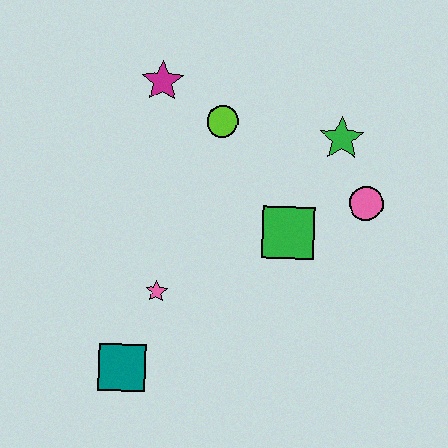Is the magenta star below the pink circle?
No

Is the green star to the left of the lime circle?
No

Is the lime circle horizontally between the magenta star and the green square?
Yes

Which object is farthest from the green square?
The teal square is farthest from the green square.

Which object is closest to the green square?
The pink circle is closest to the green square.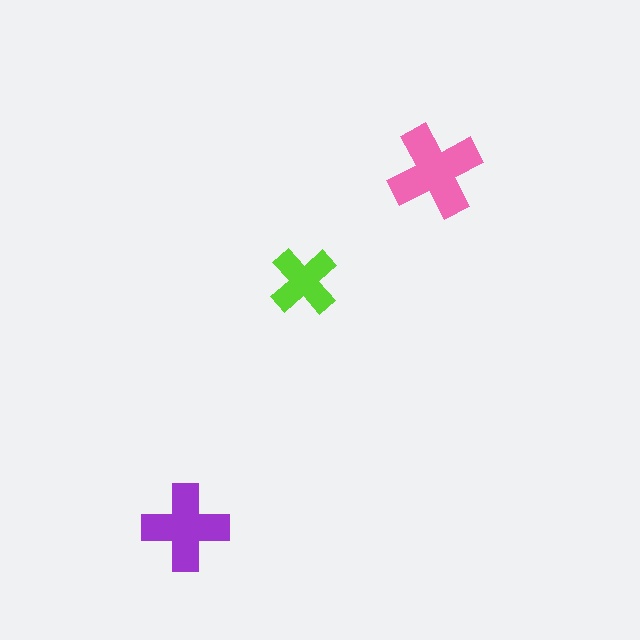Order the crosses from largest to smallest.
the pink one, the purple one, the lime one.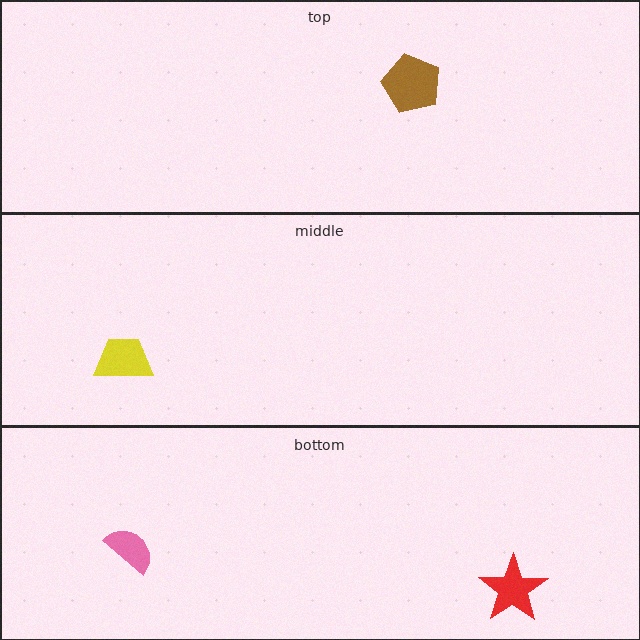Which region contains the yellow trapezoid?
The middle region.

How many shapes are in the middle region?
1.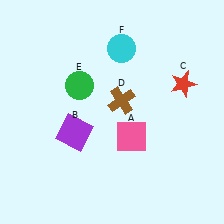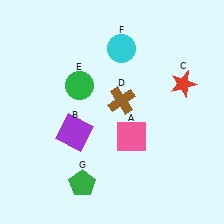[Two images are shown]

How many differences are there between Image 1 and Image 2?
There is 1 difference between the two images.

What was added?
A green pentagon (G) was added in Image 2.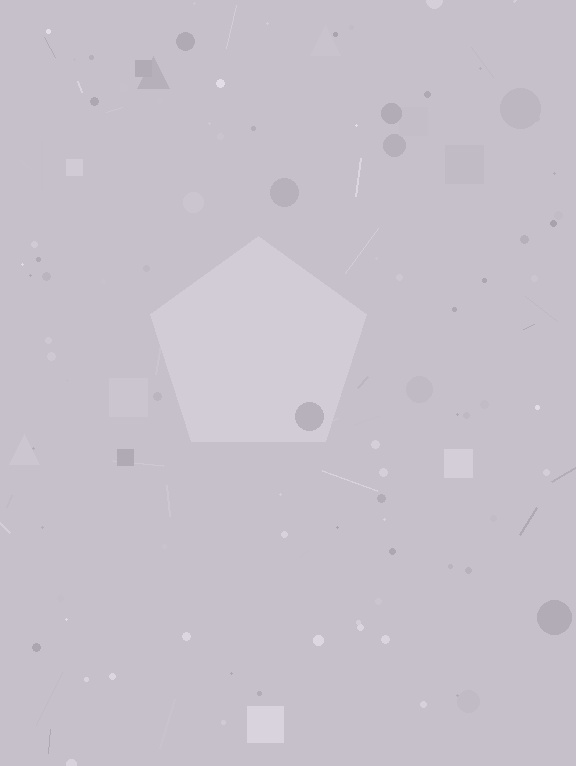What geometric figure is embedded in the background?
A pentagon is embedded in the background.